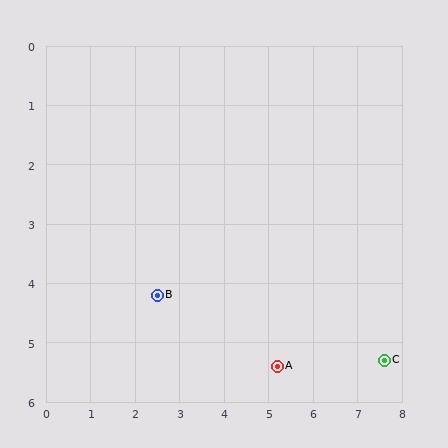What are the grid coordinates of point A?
Point A is at approximately (5.2, 5.4).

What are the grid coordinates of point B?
Point B is at approximately (2.5, 4.2).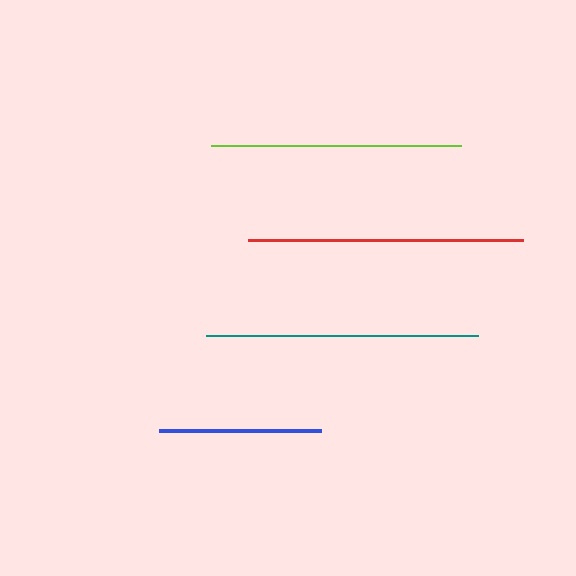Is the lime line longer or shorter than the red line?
The red line is longer than the lime line.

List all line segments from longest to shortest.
From longest to shortest: red, teal, lime, blue.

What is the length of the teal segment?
The teal segment is approximately 272 pixels long.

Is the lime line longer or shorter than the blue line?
The lime line is longer than the blue line.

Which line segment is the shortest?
The blue line is the shortest at approximately 161 pixels.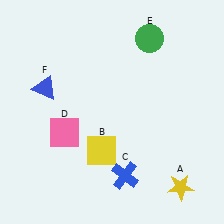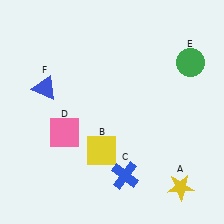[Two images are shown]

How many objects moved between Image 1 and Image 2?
1 object moved between the two images.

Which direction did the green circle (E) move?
The green circle (E) moved right.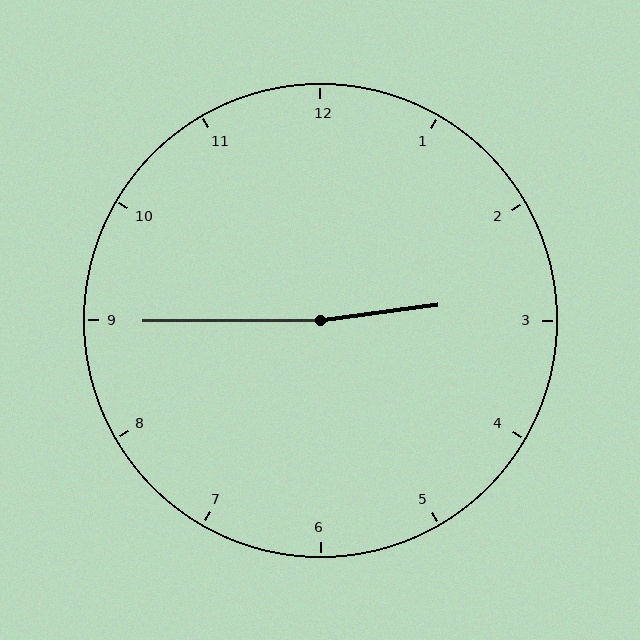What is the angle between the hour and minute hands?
Approximately 172 degrees.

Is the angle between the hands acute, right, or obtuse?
It is obtuse.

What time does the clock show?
2:45.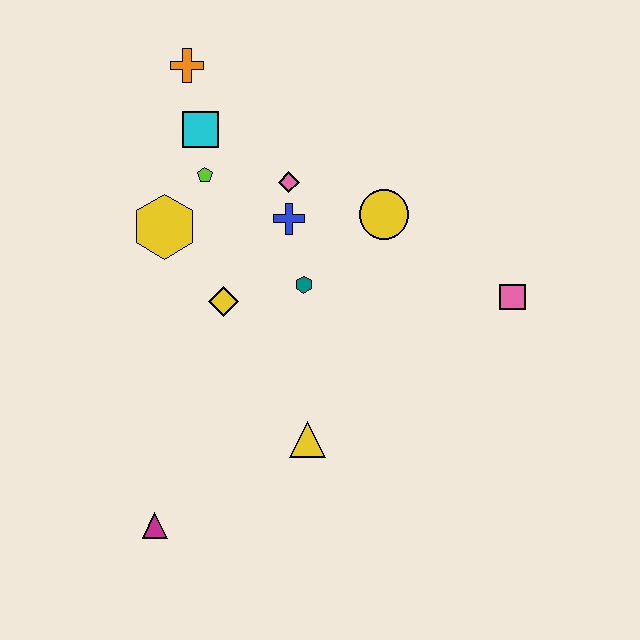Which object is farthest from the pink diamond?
The magenta triangle is farthest from the pink diamond.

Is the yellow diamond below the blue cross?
Yes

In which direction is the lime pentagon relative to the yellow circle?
The lime pentagon is to the left of the yellow circle.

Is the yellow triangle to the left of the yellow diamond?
No